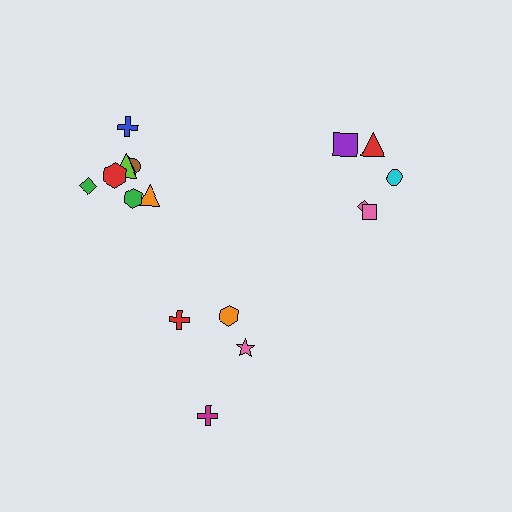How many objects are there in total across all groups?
There are 17 objects.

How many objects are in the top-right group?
There are 5 objects.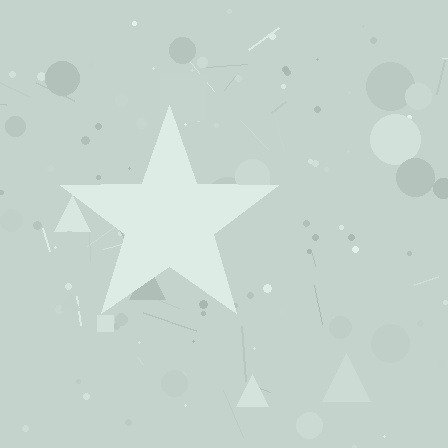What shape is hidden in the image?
A star is hidden in the image.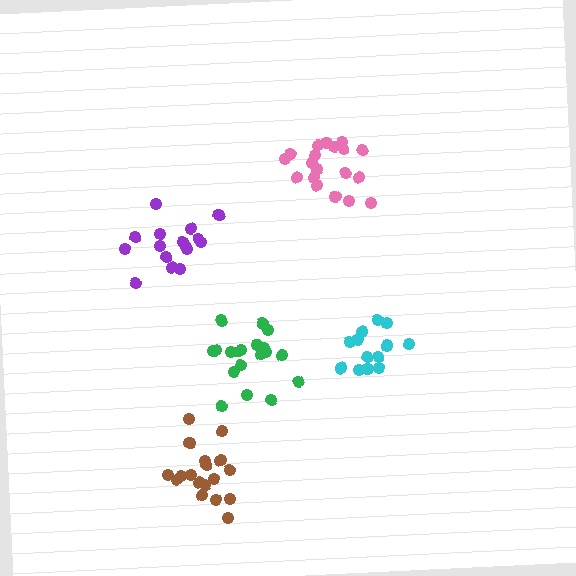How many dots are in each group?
Group 1: 19 dots, Group 2: 13 dots, Group 3: 16 dots, Group 4: 19 dots, Group 5: 18 dots (85 total).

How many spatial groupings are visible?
There are 5 spatial groupings.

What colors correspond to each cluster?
The clusters are colored: pink, cyan, purple, green, brown.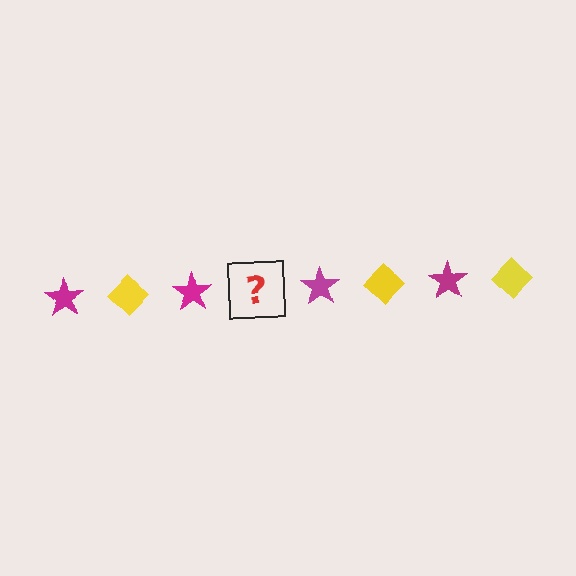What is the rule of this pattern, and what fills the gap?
The rule is that the pattern alternates between magenta star and yellow diamond. The gap should be filled with a yellow diamond.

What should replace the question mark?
The question mark should be replaced with a yellow diamond.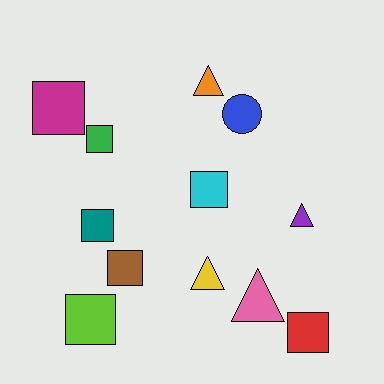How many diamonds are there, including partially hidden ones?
There are no diamonds.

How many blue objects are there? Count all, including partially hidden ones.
There is 1 blue object.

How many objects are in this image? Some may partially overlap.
There are 12 objects.